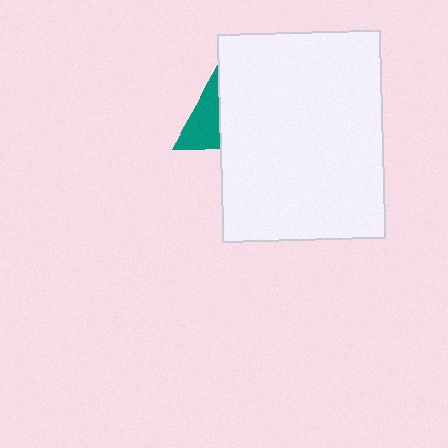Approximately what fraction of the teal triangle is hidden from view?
Roughly 64% of the teal triangle is hidden behind the white rectangle.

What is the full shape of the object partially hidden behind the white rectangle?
The partially hidden object is a teal triangle.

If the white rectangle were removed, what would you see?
You would see the complete teal triangle.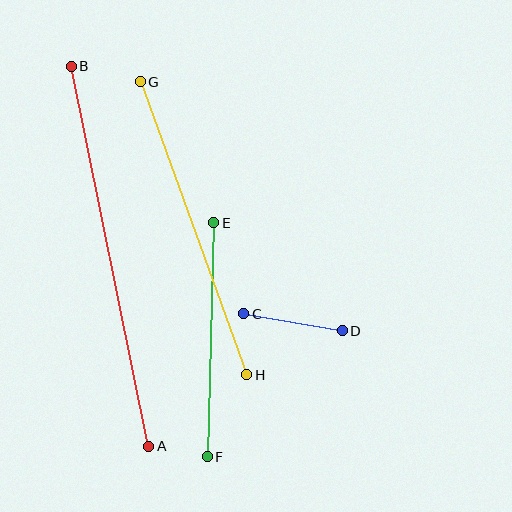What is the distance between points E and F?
The distance is approximately 234 pixels.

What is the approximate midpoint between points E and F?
The midpoint is at approximately (210, 340) pixels.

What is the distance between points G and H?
The distance is approximately 312 pixels.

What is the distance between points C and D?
The distance is approximately 100 pixels.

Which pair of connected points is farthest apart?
Points A and B are farthest apart.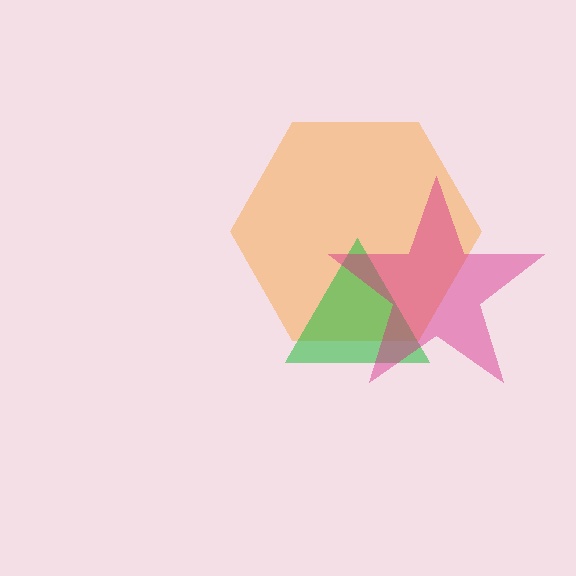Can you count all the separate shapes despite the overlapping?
Yes, there are 3 separate shapes.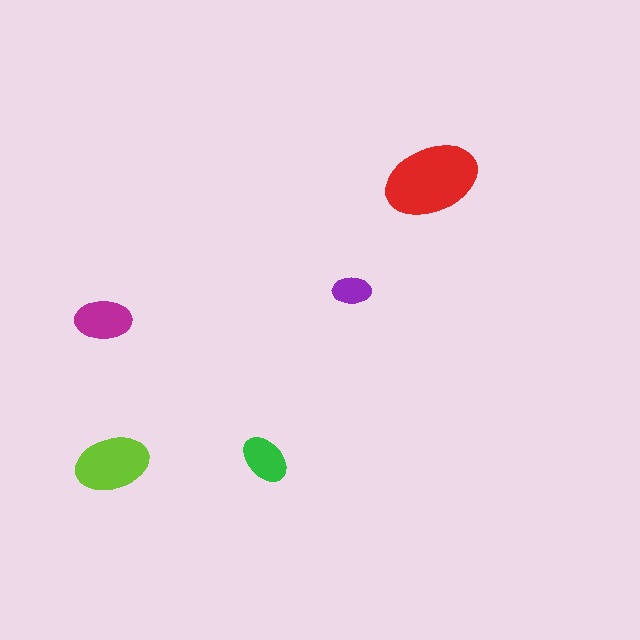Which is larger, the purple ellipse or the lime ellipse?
The lime one.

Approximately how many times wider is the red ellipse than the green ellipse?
About 2 times wider.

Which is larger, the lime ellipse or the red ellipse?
The red one.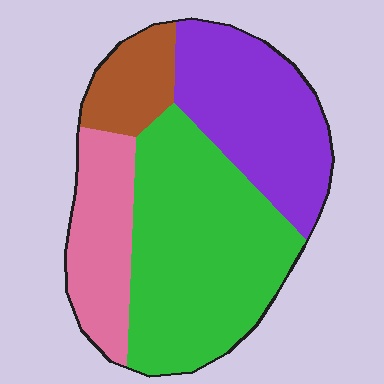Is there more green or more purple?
Green.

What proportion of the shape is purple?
Purple covers roughly 30% of the shape.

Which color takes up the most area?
Green, at roughly 45%.